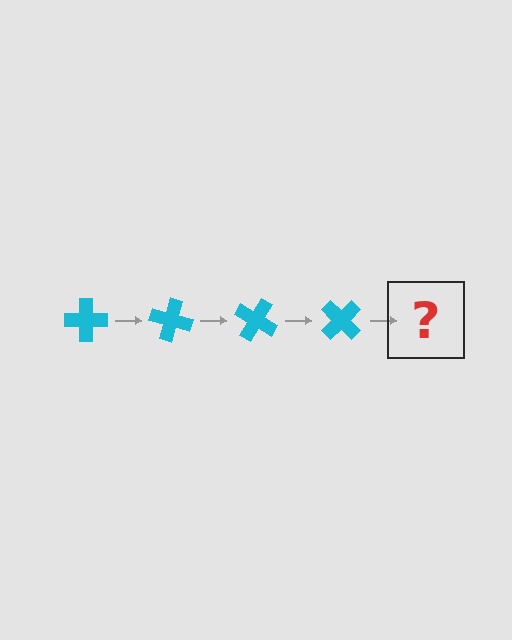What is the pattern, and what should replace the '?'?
The pattern is that the cross rotates 15 degrees each step. The '?' should be a cyan cross rotated 60 degrees.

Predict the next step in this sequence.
The next step is a cyan cross rotated 60 degrees.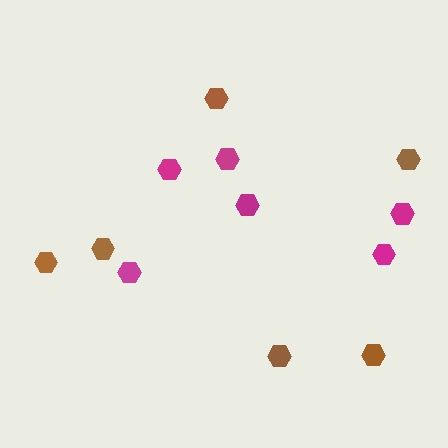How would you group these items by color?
There are 2 groups: one group of magenta hexagons (6) and one group of brown hexagons (6).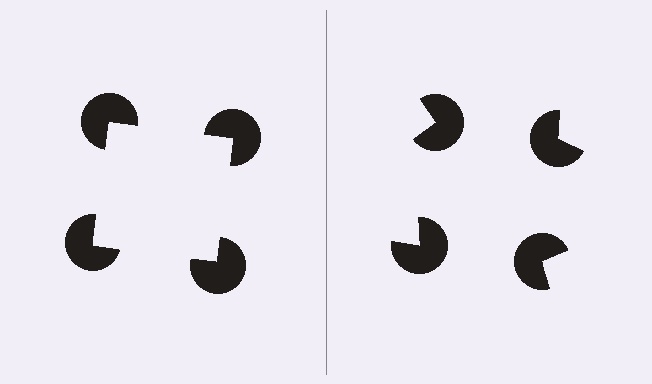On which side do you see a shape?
An illusory square appears on the left side. On the right side the wedge cuts are rotated, so no coherent shape forms.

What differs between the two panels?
The pac-man discs are positioned identically on both sides; only the wedge orientations differ. On the left they align to a square; on the right they are misaligned.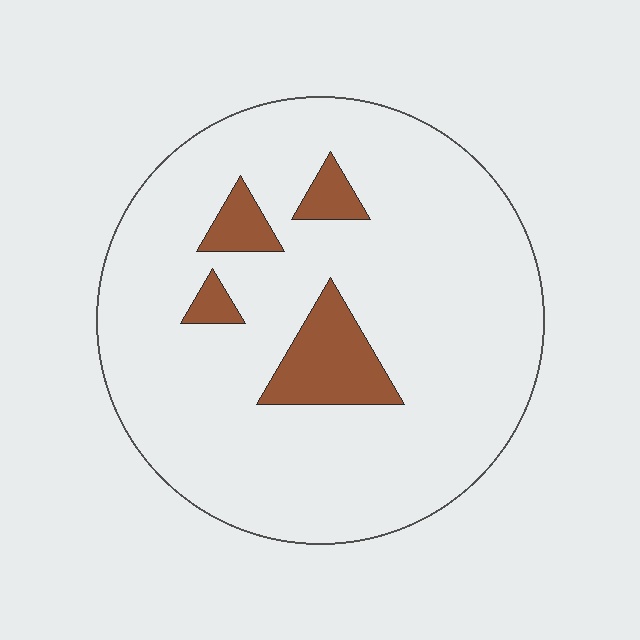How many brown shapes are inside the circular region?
4.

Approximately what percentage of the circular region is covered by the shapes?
Approximately 10%.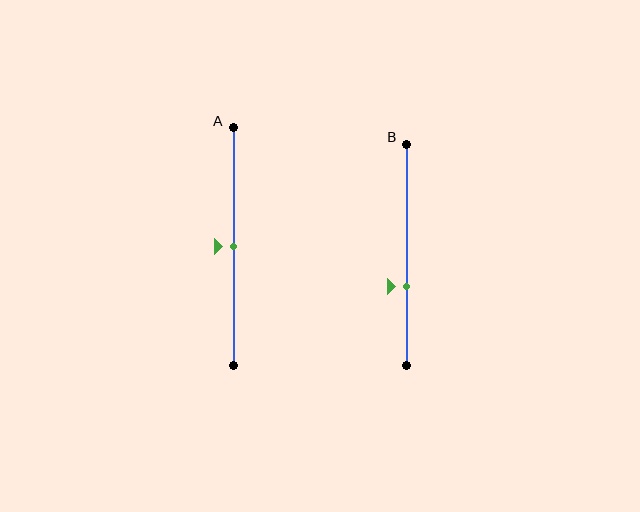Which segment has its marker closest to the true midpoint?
Segment A has its marker closest to the true midpoint.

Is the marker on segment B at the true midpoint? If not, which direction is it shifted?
No, the marker on segment B is shifted downward by about 14% of the segment length.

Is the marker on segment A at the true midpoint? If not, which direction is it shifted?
Yes, the marker on segment A is at the true midpoint.